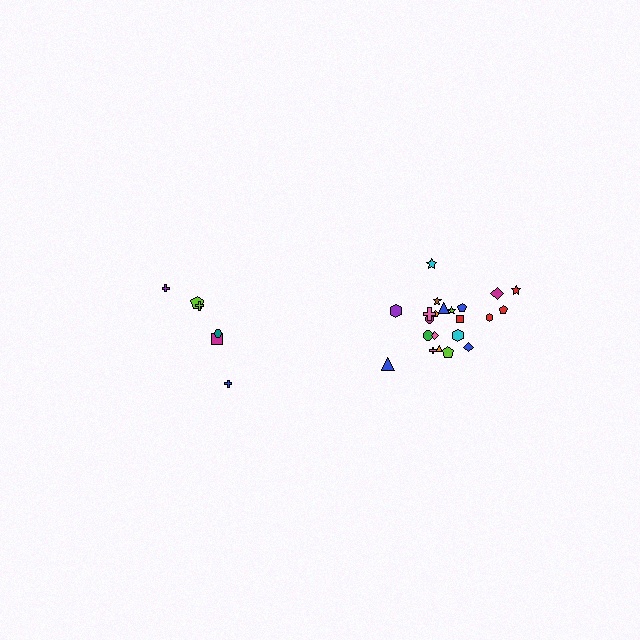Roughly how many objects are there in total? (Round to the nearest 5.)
Roughly 30 objects in total.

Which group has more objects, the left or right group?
The right group.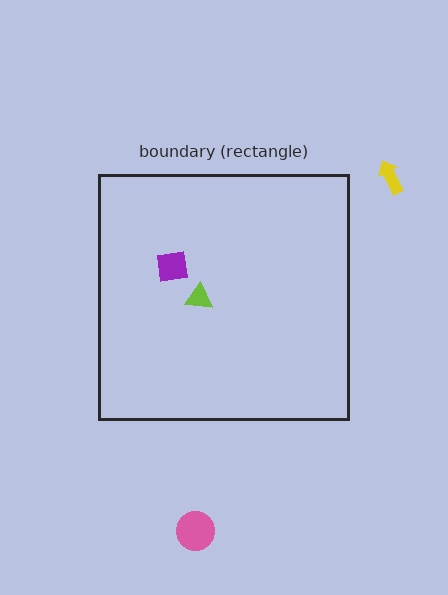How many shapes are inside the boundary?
2 inside, 2 outside.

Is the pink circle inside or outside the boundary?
Outside.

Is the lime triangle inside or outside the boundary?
Inside.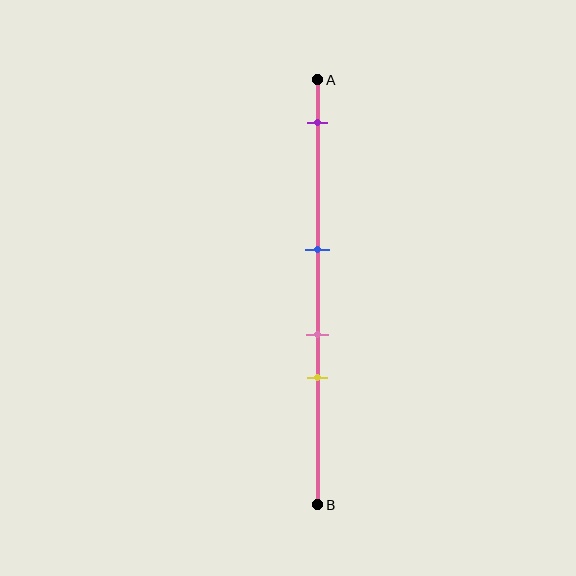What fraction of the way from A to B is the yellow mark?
The yellow mark is approximately 70% (0.7) of the way from A to B.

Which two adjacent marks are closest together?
The pink and yellow marks are the closest adjacent pair.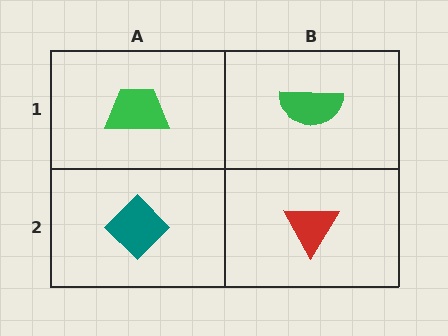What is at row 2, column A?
A teal diamond.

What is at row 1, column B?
A green semicircle.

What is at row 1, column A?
A green trapezoid.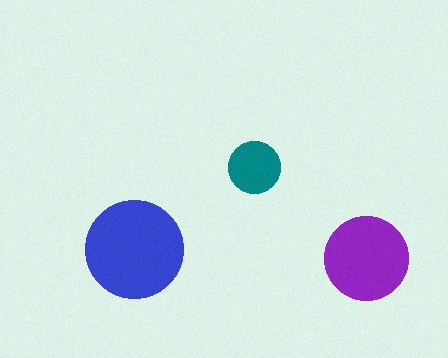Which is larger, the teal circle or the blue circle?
The blue one.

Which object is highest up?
The teal circle is topmost.